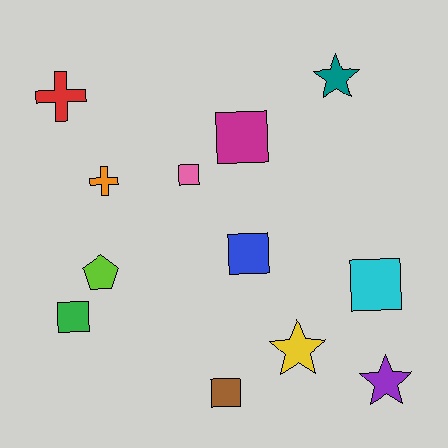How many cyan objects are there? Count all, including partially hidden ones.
There is 1 cyan object.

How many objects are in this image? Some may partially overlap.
There are 12 objects.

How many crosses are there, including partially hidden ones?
There are 2 crosses.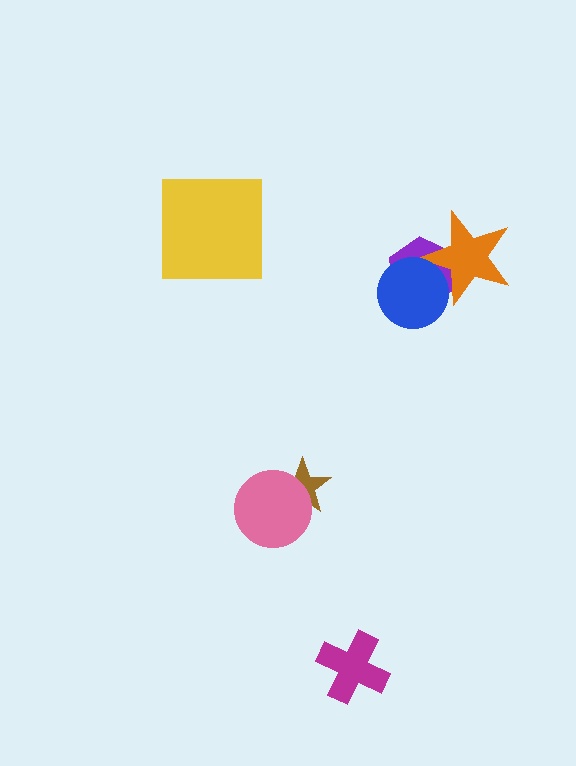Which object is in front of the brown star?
The pink circle is in front of the brown star.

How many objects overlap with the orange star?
2 objects overlap with the orange star.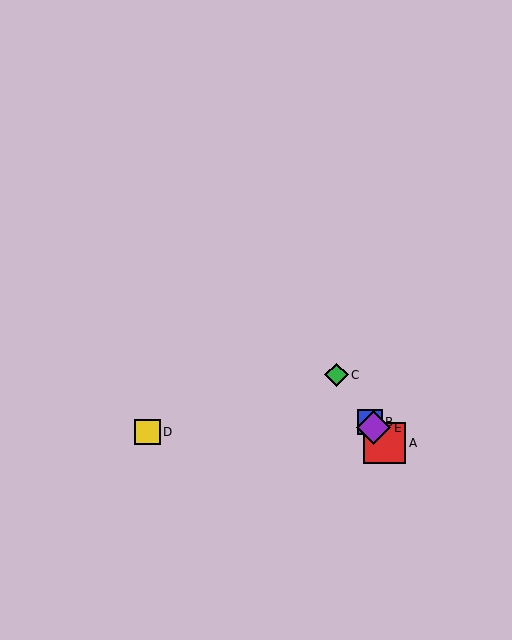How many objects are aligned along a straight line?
4 objects (A, B, C, E) are aligned along a straight line.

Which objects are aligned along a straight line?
Objects A, B, C, E are aligned along a straight line.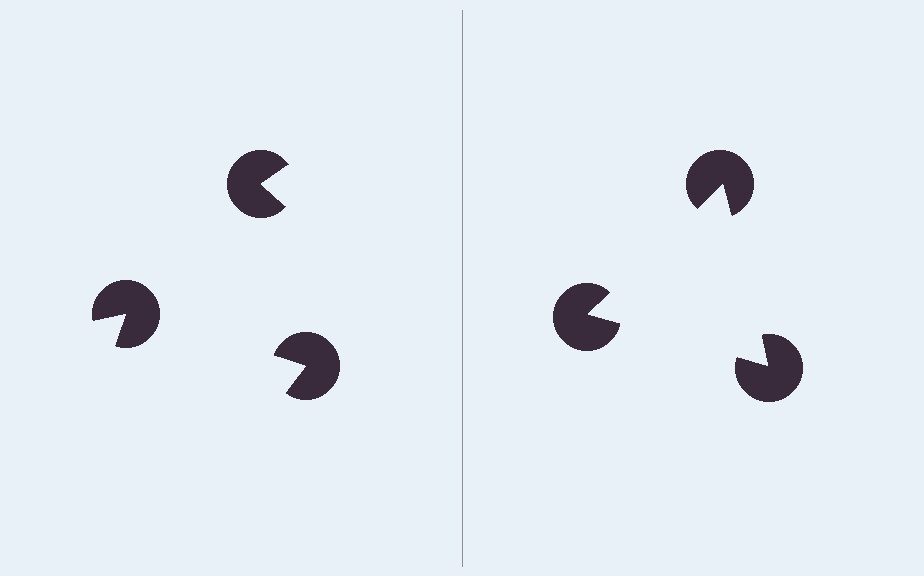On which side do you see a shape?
An illusory triangle appears on the right side. On the left side the wedge cuts are rotated, so no coherent shape forms.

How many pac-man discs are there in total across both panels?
6 — 3 on each side.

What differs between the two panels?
The pac-man discs are positioned identically on both sides; only the wedge orientations differ. On the right they align to a triangle; on the left they are misaligned.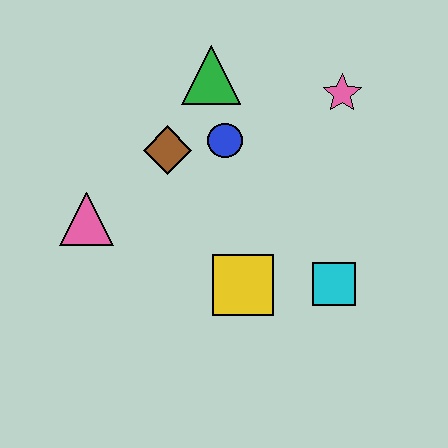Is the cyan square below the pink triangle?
Yes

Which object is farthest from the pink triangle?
The pink star is farthest from the pink triangle.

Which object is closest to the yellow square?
The cyan square is closest to the yellow square.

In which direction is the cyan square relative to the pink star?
The cyan square is below the pink star.